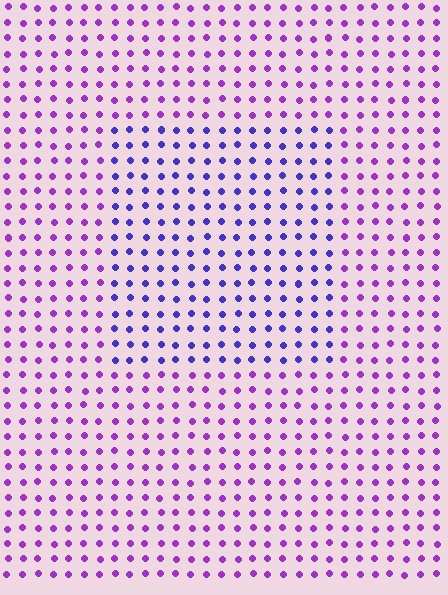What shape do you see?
I see a rectangle.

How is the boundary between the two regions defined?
The boundary is defined purely by a slight shift in hue (about 37 degrees). Spacing, size, and orientation are identical on both sides.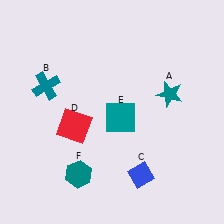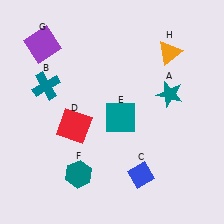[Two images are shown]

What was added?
A purple square (G), an orange triangle (H) were added in Image 2.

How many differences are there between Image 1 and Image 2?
There are 2 differences between the two images.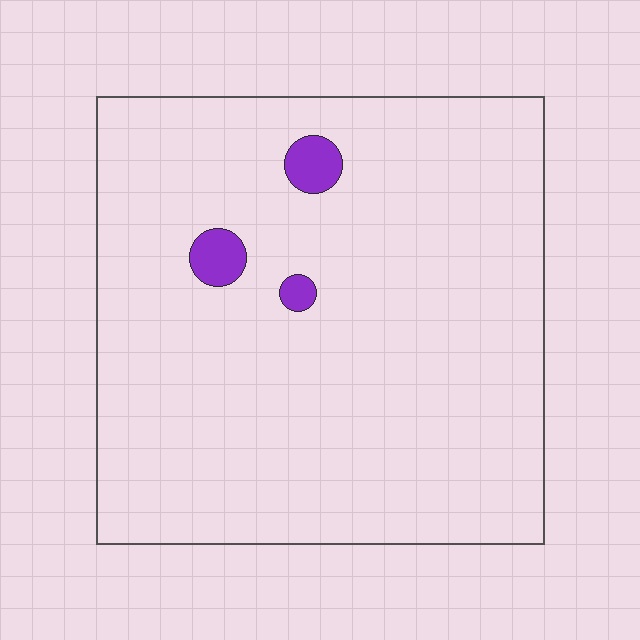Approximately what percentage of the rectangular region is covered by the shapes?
Approximately 5%.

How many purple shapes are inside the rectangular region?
3.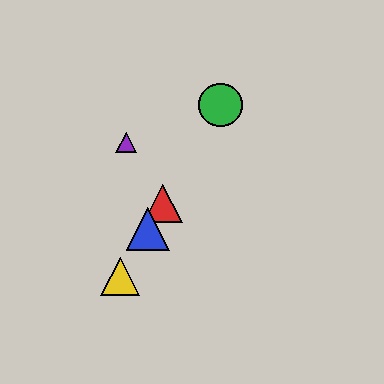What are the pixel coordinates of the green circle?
The green circle is at (220, 105).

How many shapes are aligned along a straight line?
4 shapes (the red triangle, the blue triangle, the green circle, the yellow triangle) are aligned along a straight line.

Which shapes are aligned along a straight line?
The red triangle, the blue triangle, the green circle, the yellow triangle are aligned along a straight line.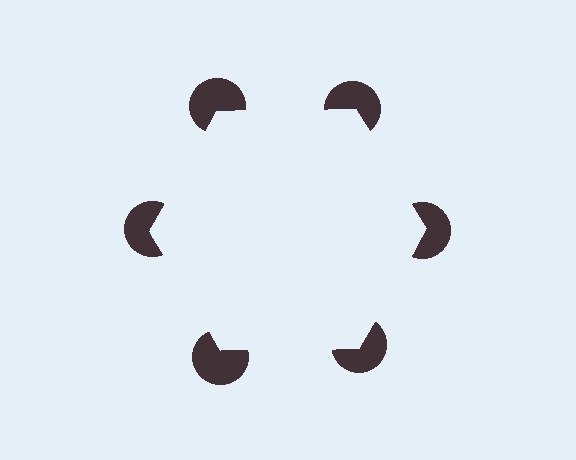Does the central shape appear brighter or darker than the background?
It typically appears slightly brighter than the background, even though no actual brightness change is drawn.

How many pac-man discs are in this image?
There are 6 — one at each vertex of the illusory hexagon.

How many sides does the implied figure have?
6 sides.